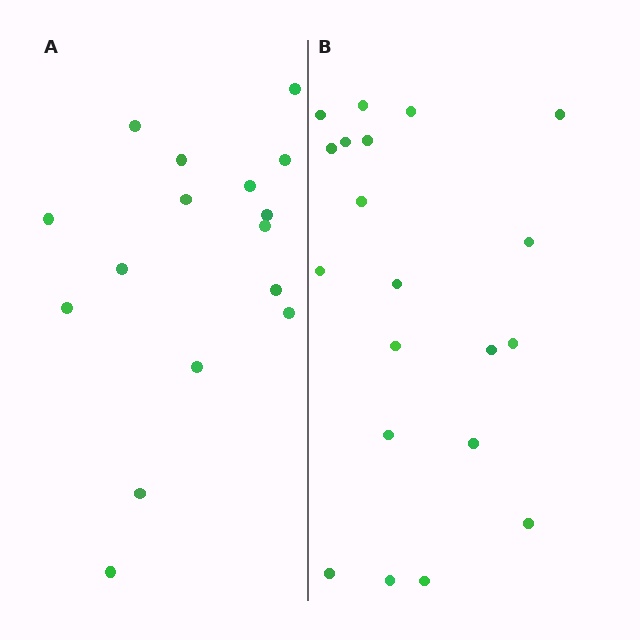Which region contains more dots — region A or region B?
Region B (the right region) has more dots.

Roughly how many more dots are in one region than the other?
Region B has about 4 more dots than region A.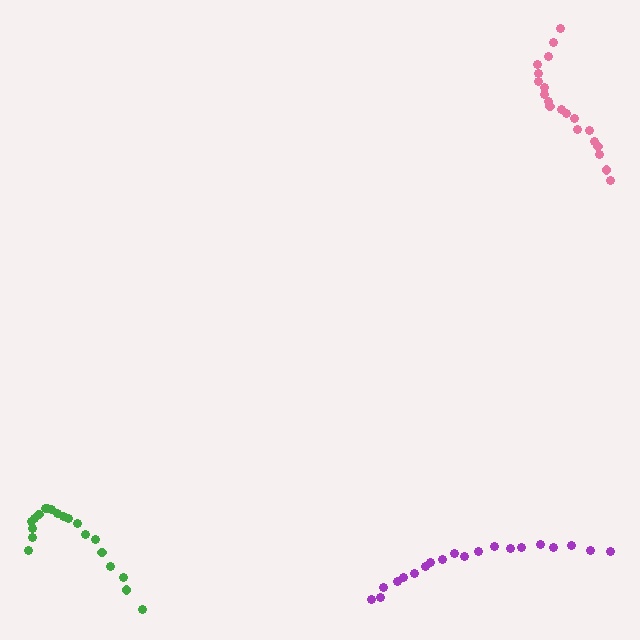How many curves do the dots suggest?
There are 3 distinct paths.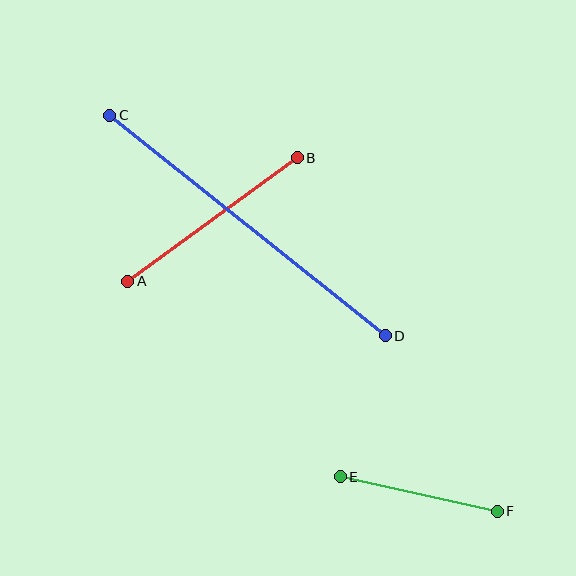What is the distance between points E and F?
The distance is approximately 161 pixels.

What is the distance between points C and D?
The distance is approximately 353 pixels.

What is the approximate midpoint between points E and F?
The midpoint is at approximately (419, 494) pixels.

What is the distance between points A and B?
The distance is approximately 209 pixels.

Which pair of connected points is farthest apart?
Points C and D are farthest apart.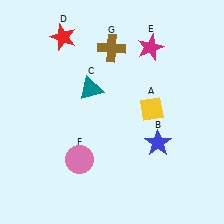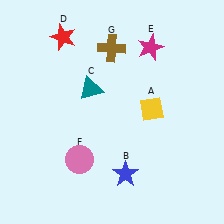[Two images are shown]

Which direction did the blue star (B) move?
The blue star (B) moved left.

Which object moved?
The blue star (B) moved left.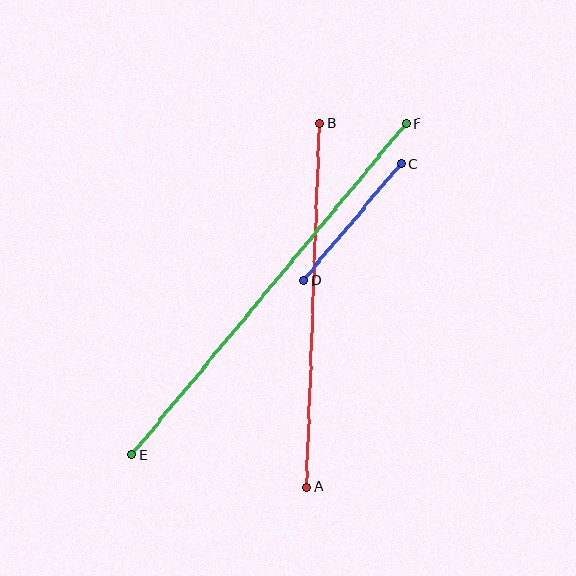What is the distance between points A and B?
The distance is approximately 364 pixels.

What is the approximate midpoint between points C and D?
The midpoint is at approximately (352, 222) pixels.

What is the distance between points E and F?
The distance is approximately 430 pixels.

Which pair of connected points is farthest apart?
Points E and F are farthest apart.